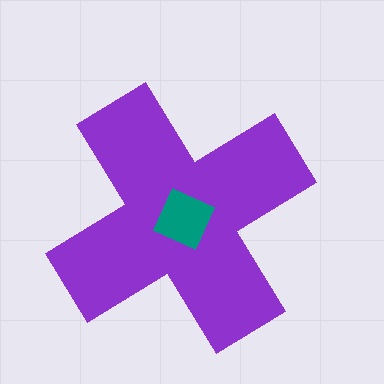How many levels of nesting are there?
2.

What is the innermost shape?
The teal square.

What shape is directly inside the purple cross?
The teal square.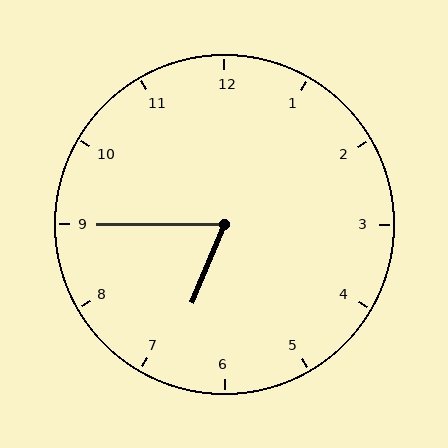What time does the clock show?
6:45.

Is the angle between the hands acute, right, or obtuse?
It is acute.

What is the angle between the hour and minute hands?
Approximately 68 degrees.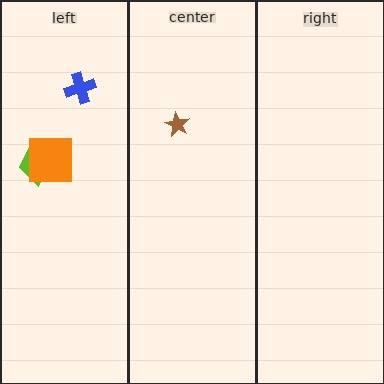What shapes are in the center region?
The brown star.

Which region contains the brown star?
The center region.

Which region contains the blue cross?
The left region.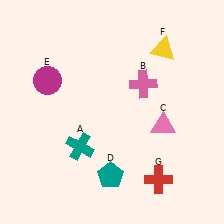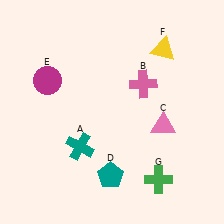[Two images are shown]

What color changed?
The cross (G) changed from red in Image 1 to green in Image 2.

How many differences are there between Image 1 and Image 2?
There is 1 difference between the two images.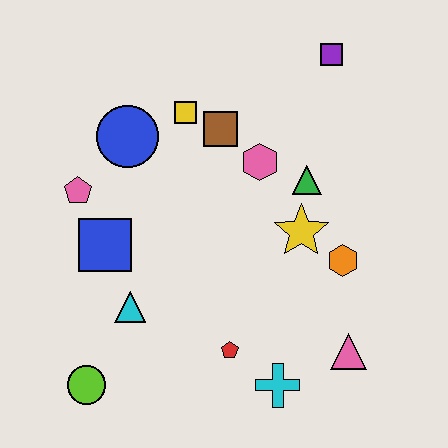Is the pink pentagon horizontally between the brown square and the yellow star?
No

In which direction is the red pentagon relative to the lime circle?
The red pentagon is to the right of the lime circle.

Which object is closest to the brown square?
The yellow square is closest to the brown square.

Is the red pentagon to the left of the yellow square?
No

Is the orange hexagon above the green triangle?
No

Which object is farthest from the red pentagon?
The purple square is farthest from the red pentagon.